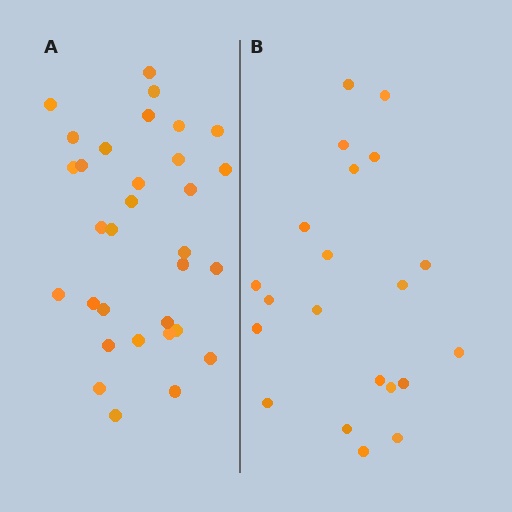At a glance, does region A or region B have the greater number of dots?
Region A (the left region) has more dots.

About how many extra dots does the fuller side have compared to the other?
Region A has roughly 12 or so more dots than region B.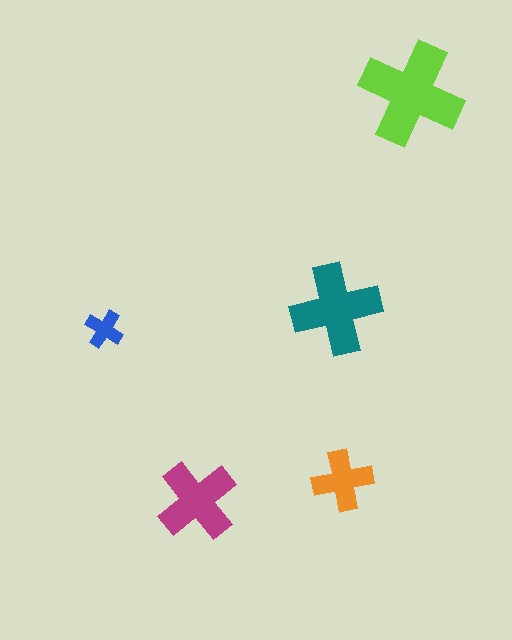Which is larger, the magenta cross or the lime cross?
The lime one.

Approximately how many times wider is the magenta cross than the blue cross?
About 2 times wider.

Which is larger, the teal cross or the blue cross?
The teal one.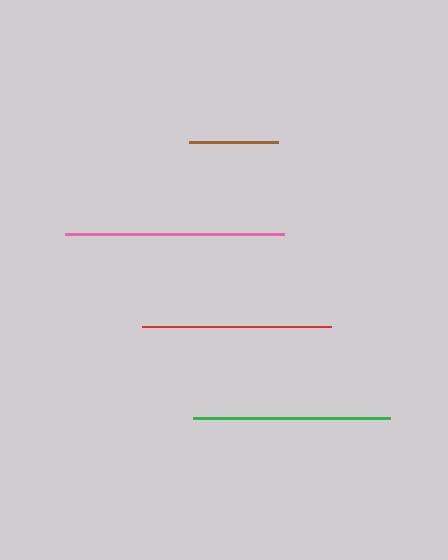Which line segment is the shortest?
The brown line is the shortest at approximately 89 pixels.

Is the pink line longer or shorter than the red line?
The pink line is longer than the red line.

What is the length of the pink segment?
The pink segment is approximately 219 pixels long.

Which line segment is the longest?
The pink line is the longest at approximately 219 pixels.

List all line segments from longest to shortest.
From longest to shortest: pink, green, red, brown.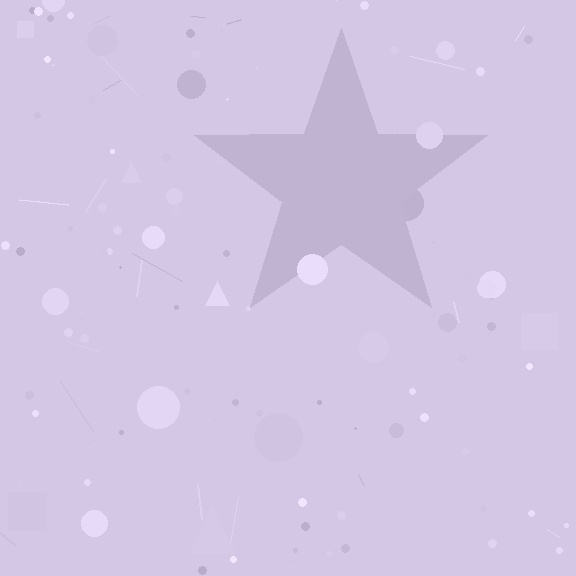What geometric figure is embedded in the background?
A star is embedded in the background.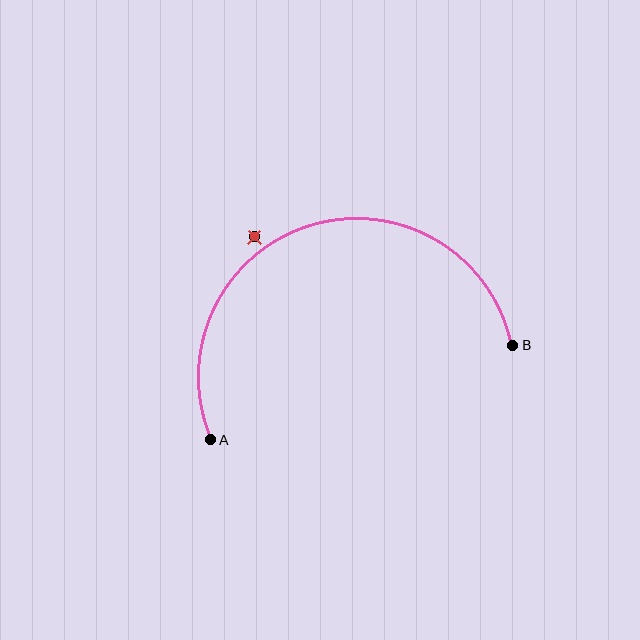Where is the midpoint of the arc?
The arc midpoint is the point on the curve farthest from the straight line joining A and B. It sits above that line.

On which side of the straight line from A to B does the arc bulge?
The arc bulges above the straight line connecting A and B.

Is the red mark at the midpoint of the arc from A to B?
No — the red mark does not lie on the arc at all. It sits slightly outside the curve.